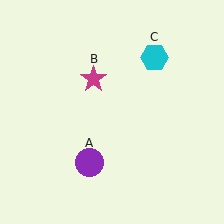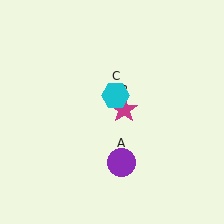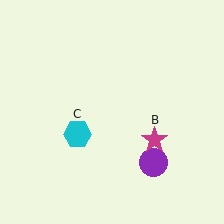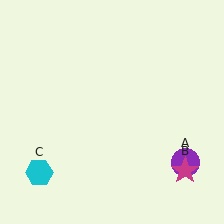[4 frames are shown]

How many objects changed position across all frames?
3 objects changed position: purple circle (object A), magenta star (object B), cyan hexagon (object C).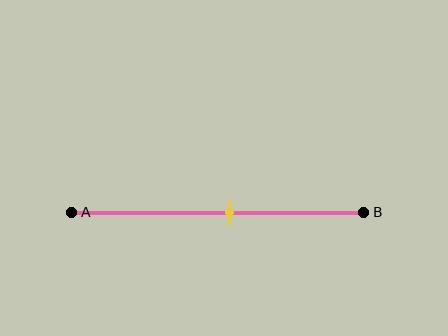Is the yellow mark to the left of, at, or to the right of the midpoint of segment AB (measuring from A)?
The yellow mark is to the right of the midpoint of segment AB.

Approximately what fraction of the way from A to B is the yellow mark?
The yellow mark is approximately 55% of the way from A to B.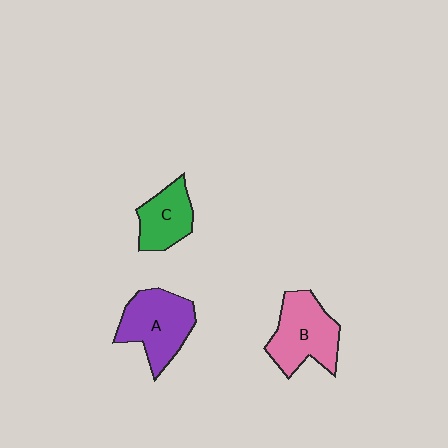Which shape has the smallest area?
Shape C (green).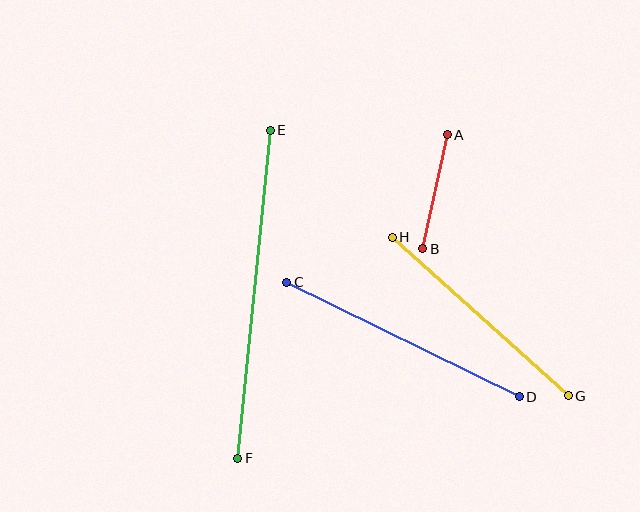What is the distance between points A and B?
The distance is approximately 117 pixels.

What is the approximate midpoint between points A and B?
The midpoint is at approximately (435, 192) pixels.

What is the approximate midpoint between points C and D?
The midpoint is at approximately (403, 340) pixels.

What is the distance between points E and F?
The distance is approximately 329 pixels.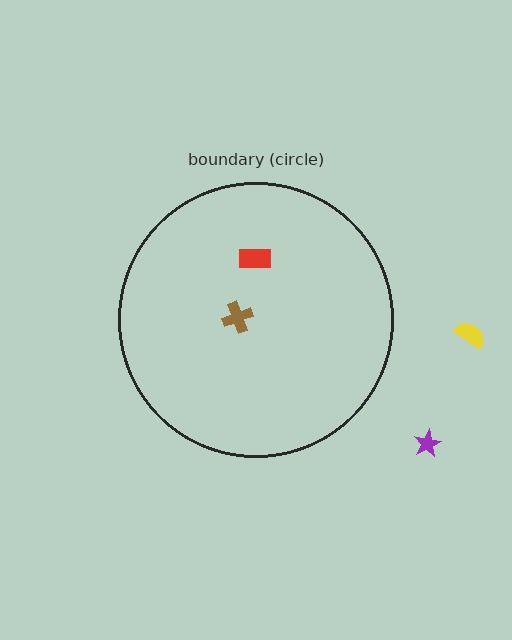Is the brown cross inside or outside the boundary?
Inside.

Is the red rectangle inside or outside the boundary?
Inside.